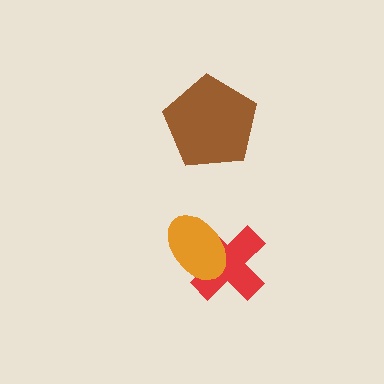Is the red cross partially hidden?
Yes, it is partially covered by another shape.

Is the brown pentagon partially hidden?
No, no other shape covers it.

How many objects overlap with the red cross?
1 object overlaps with the red cross.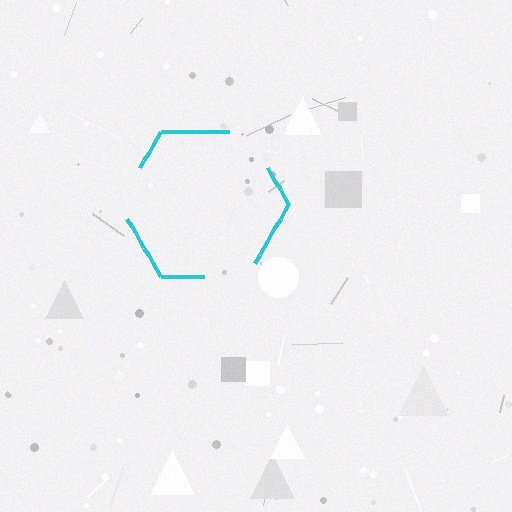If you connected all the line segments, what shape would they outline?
They would outline a hexagon.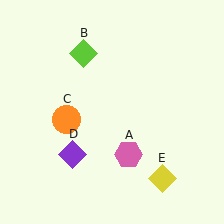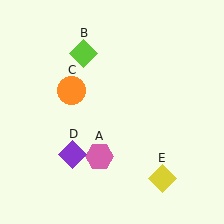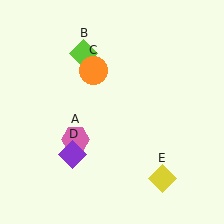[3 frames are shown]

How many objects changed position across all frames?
2 objects changed position: pink hexagon (object A), orange circle (object C).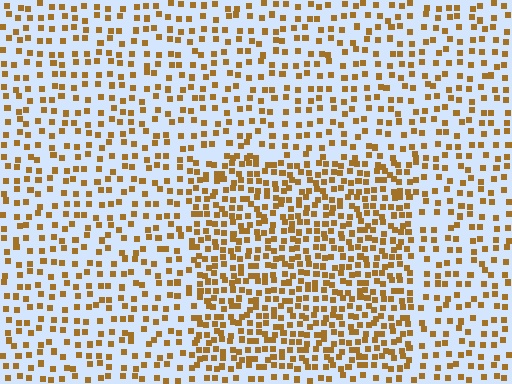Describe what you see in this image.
The image contains small brown elements arranged at two different densities. A rectangle-shaped region is visible where the elements are more densely packed than the surrounding area.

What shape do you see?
I see a rectangle.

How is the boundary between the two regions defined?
The boundary is defined by a change in element density (approximately 1.9x ratio). All elements are the same color, size, and shape.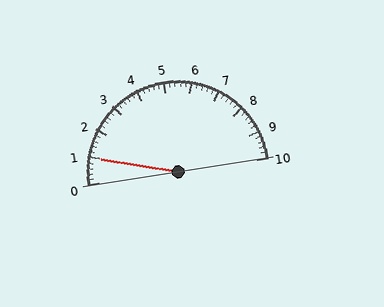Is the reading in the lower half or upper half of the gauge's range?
The reading is in the lower half of the range (0 to 10).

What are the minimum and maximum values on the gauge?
The gauge ranges from 0 to 10.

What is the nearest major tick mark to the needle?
The nearest major tick mark is 1.